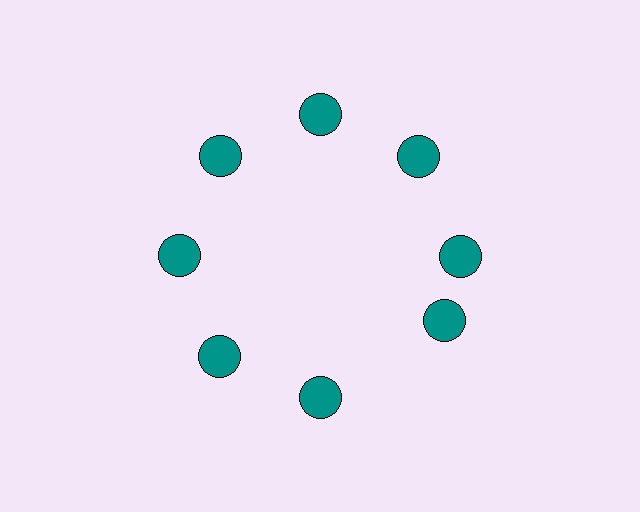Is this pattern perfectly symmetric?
No. The 8 teal circles are arranged in a ring, but one element near the 4 o'clock position is rotated out of alignment along the ring, breaking the 8-fold rotational symmetry.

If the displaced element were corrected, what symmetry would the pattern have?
It would have 8-fold rotational symmetry — the pattern would map onto itself every 45 degrees.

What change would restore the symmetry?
The symmetry would be restored by rotating it back into even spacing with its neighbors so that all 8 circles sit at equal angles and equal distance from the center.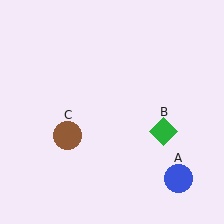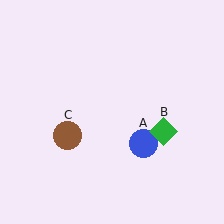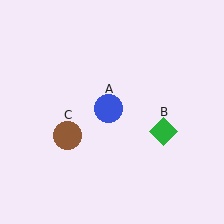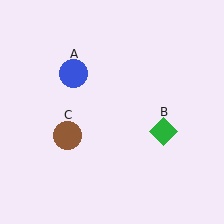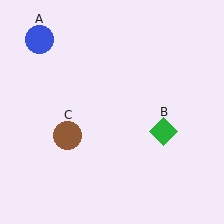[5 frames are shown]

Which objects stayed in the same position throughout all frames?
Green diamond (object B) and brown circle (object C) remained stationary.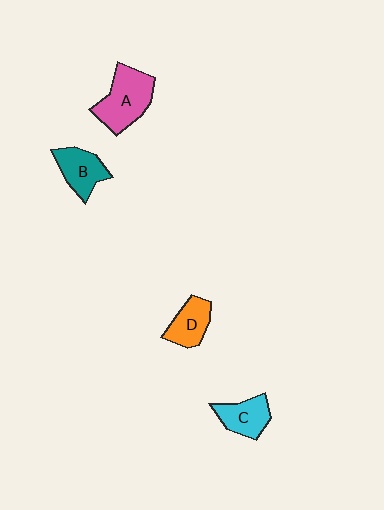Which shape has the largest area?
Shape A (pink).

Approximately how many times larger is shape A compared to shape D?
Approximately 1.6 times.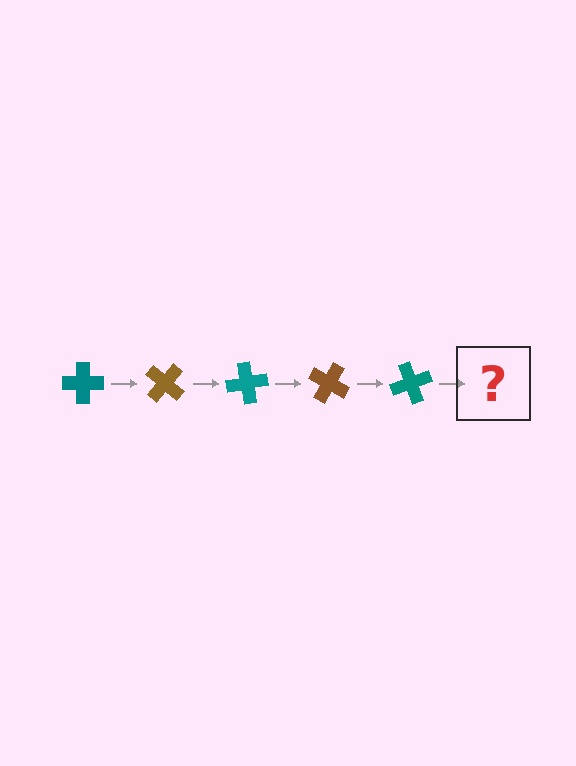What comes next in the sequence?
The next element should be a brown cross, rotated 200 degrees from the start.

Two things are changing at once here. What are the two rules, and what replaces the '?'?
The two rules are that it rotates 40 degrees each step and the color cycles through teal and brown. The '?' should be a brown cross, rotated 200 degrees from the start.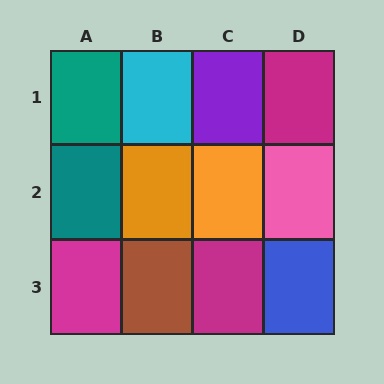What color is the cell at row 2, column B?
Orange.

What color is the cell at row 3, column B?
Brown.